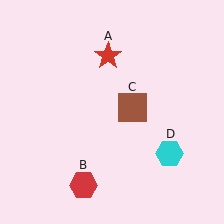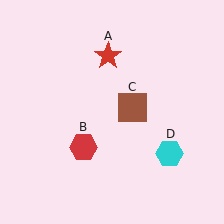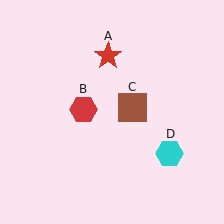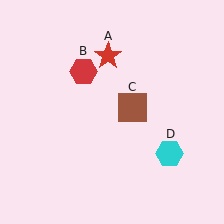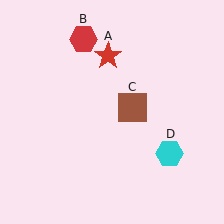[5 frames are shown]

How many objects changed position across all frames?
1 object changed position: red hexagon (object B).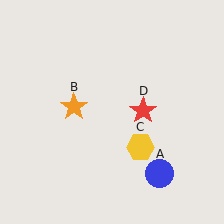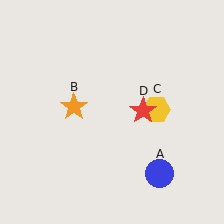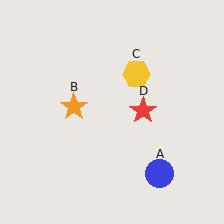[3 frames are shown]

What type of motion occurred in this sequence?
The yellow hexagon (object C) rotated counterclockwise around the center of the scene.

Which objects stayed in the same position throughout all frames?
Blue circle (object A) and orange star (object B) and red star (object D) remained stationary.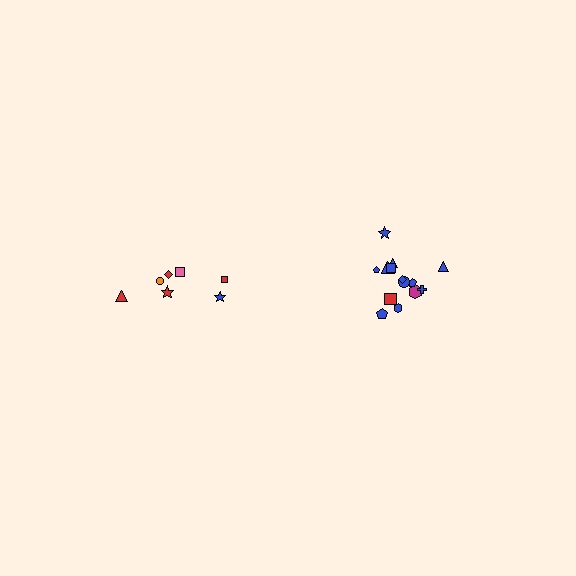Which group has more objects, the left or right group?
The right group.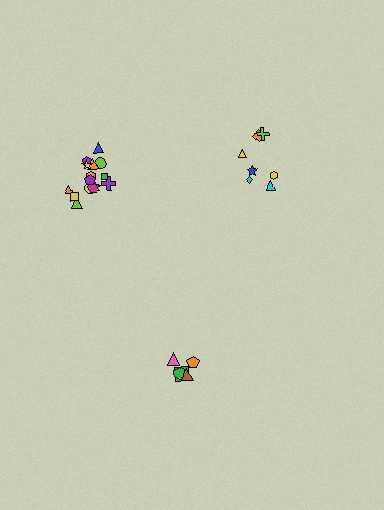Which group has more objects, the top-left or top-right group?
The top-left group.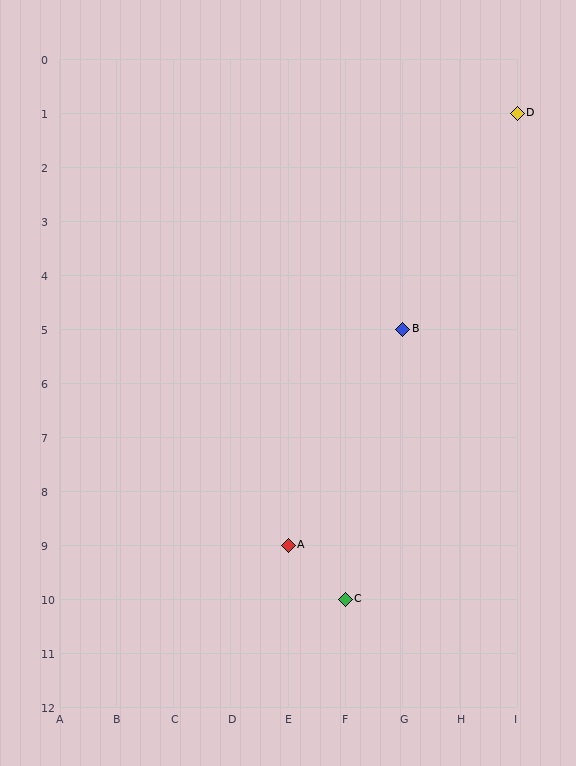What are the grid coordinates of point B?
Point B is at grid coordinates (G, 5).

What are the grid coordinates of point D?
Point D is at grid coordinates (I, 1).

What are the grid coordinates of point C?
Point C is at grid coordinates (F, 10).